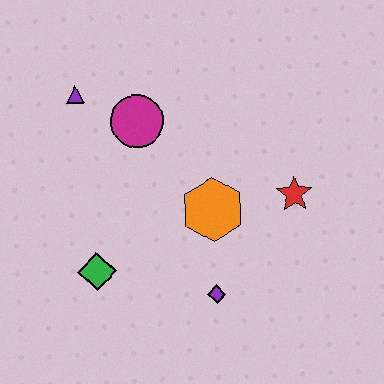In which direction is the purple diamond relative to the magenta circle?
The purple diamond is below the magenta circle.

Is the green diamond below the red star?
Yes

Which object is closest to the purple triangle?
The magenta circle is closest to the purple triangle.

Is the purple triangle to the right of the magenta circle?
No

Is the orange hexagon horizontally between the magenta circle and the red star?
Yes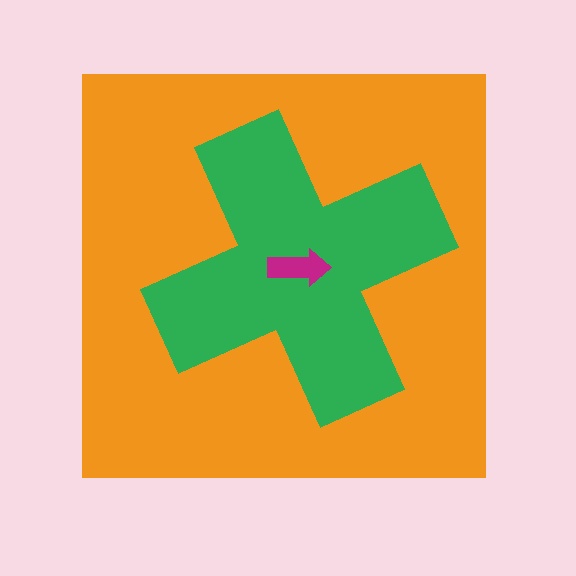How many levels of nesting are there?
3.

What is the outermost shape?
The orange square.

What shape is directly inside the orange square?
The green cross.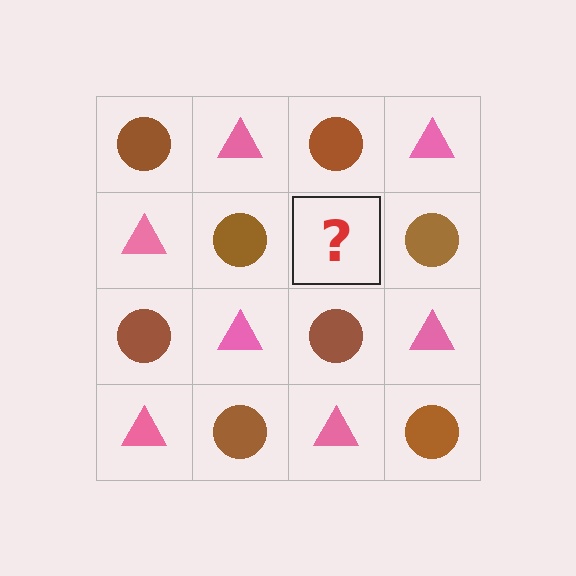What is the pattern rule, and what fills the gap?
The rule is that it alternates brown circle and pink triangle in a checkerboard pattern. The gap should be filled with a pink triangle.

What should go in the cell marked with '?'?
The missing cell should contain a pink triangle.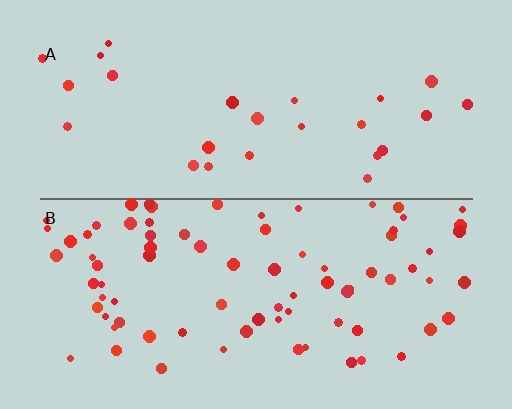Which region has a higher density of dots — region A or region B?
B (the bottom).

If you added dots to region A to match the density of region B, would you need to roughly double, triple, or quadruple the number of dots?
Approximately triple.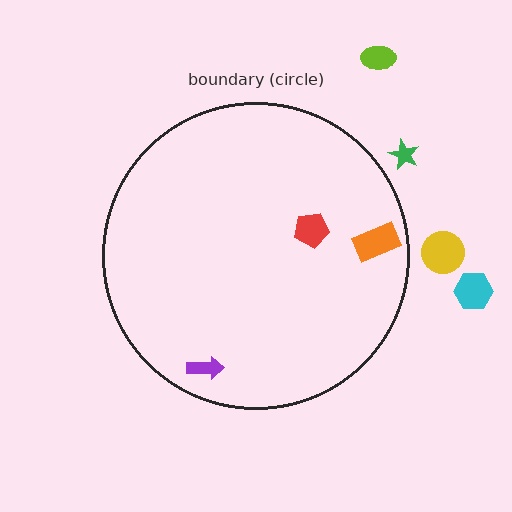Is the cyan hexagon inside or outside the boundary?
Outside.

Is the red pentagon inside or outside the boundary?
Inside.